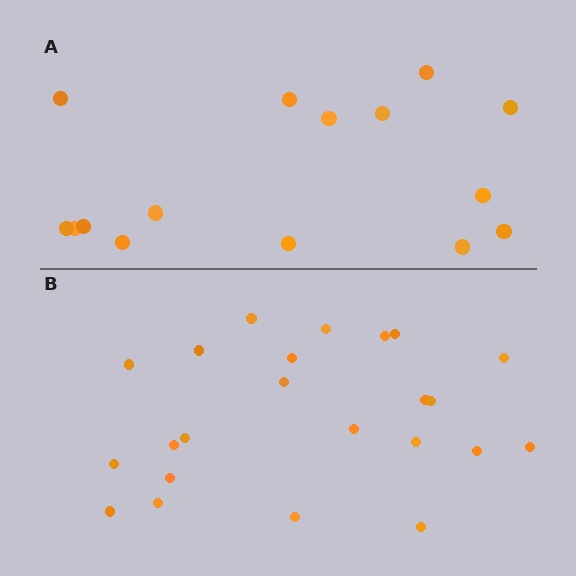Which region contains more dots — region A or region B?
Region B (the bottom region) has more dots.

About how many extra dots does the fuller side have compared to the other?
Region B has roughly 8 or so more dots than region A.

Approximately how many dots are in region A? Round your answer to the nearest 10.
About 20 dots. (The exact count is 15, which rounds to 20.)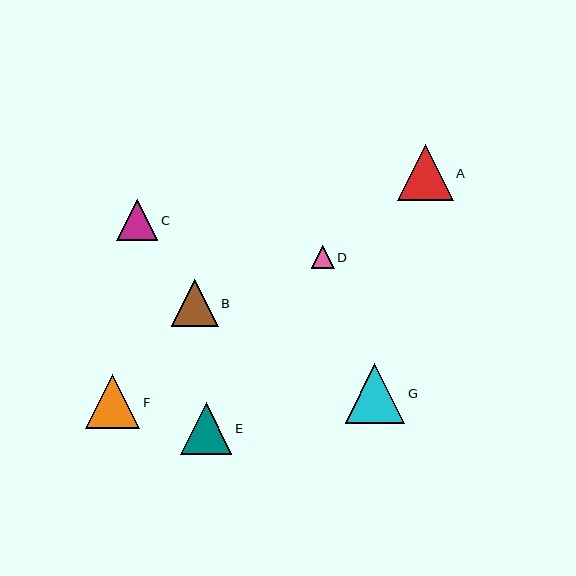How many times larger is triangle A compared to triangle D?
Triangle A is approximately 2.4 times the size of triangle D.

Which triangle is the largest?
Triangle G is the largest with a size of approximately 59 pixels.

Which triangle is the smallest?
Triangle D is the smallest with a size of approximately 23 pixels.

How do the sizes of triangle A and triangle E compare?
Triangle A and triangle E are approximately the same size.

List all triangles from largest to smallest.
From largest to smallest: G, A, F, E, B, C, D.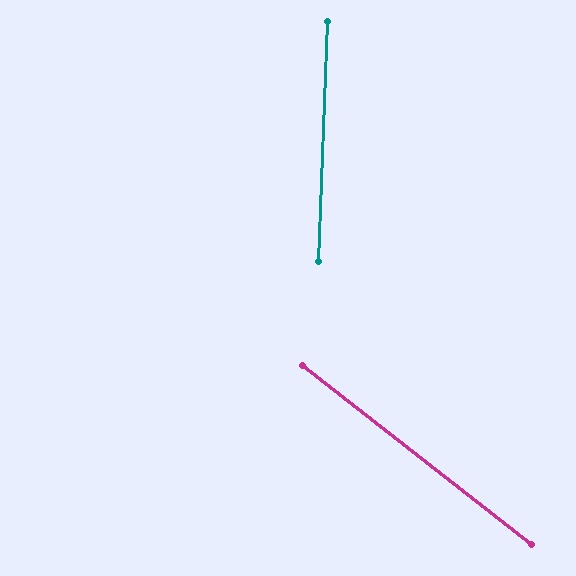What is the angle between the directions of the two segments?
Approximately 54 degrees.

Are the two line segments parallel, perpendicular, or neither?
Neither parallel nor perpendicular — they differ by about 54°.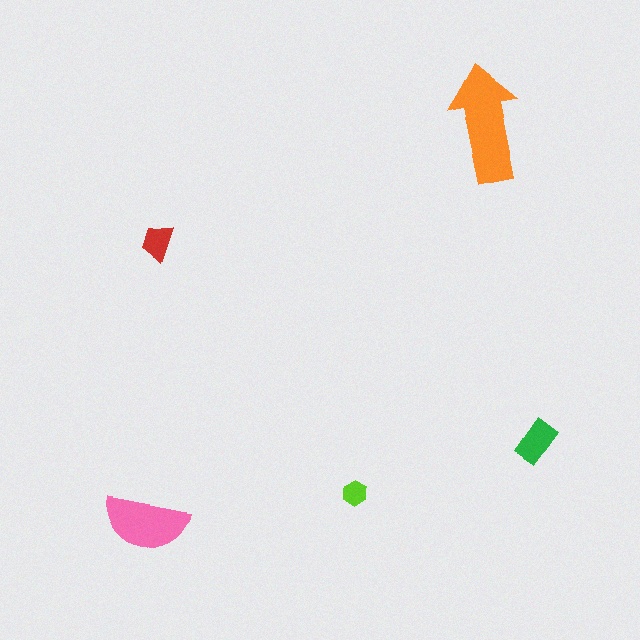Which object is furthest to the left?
The pink semicircle is leftmost.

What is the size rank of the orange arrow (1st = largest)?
1st.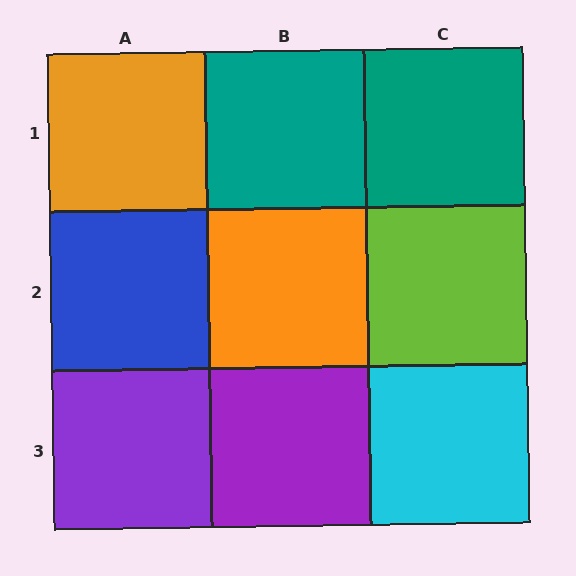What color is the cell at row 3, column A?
Purple.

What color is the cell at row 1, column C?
Teal.